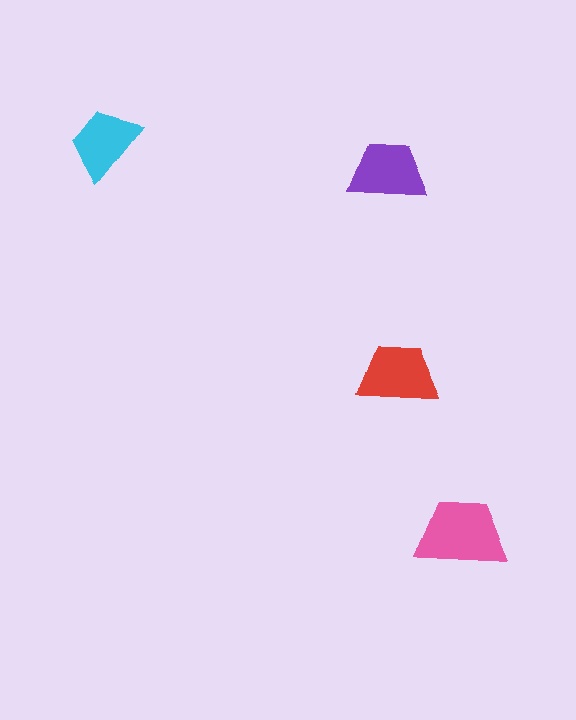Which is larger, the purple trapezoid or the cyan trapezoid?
The purple one.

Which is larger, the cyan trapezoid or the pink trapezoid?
The pink one.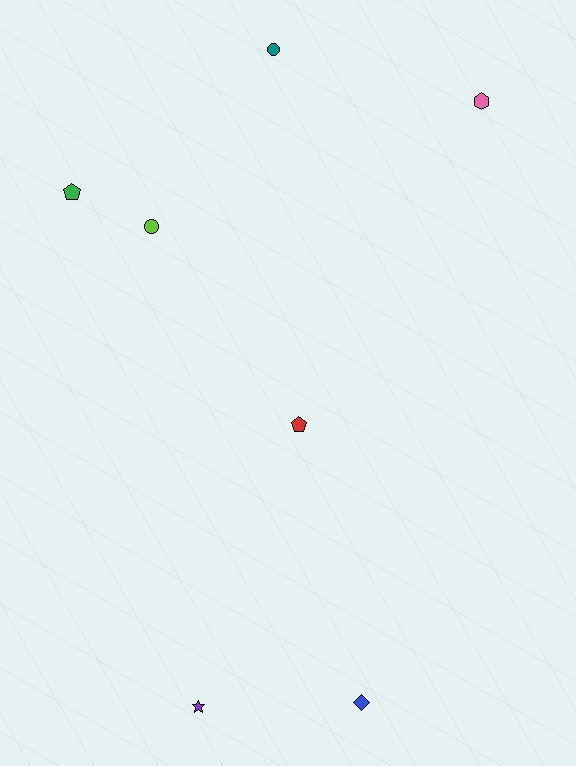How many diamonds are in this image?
There is 1 diamond.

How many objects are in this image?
There are 7 objects.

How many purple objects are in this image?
There is 1 purple object.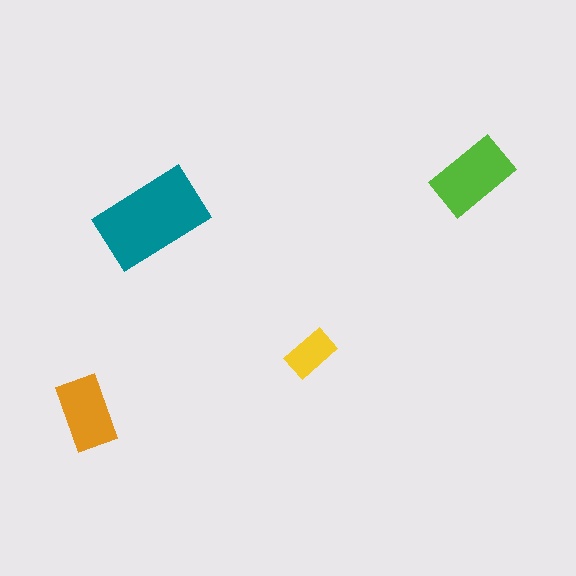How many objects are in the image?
There are 4 objects in the image.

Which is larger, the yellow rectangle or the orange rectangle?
The orange one.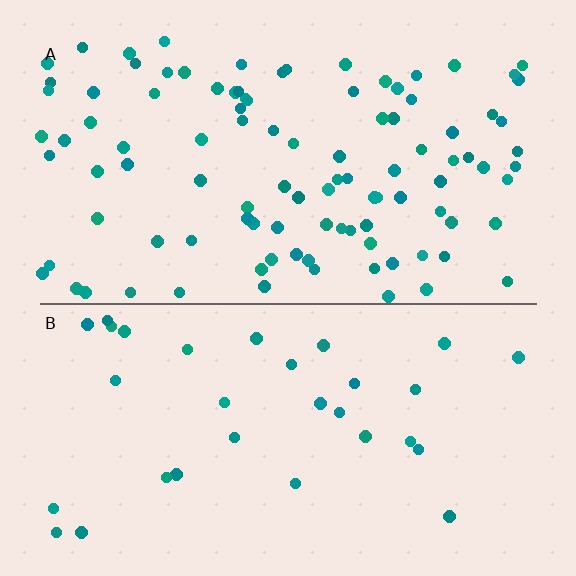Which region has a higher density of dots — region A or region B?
A (the top).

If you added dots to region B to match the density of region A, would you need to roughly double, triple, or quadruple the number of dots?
Approximately triple.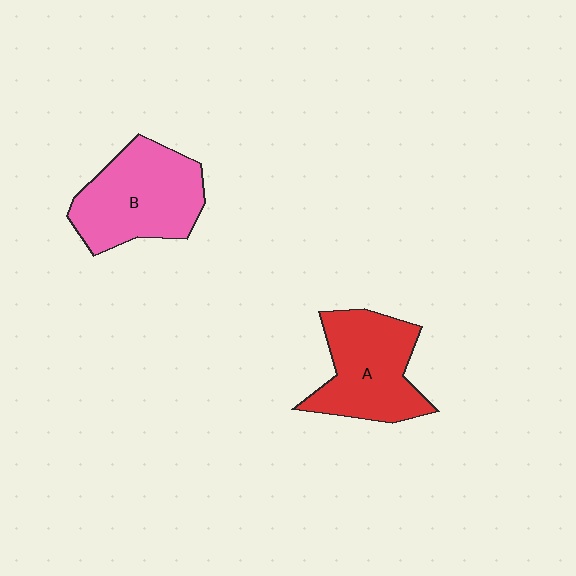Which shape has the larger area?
Shape B (pink).